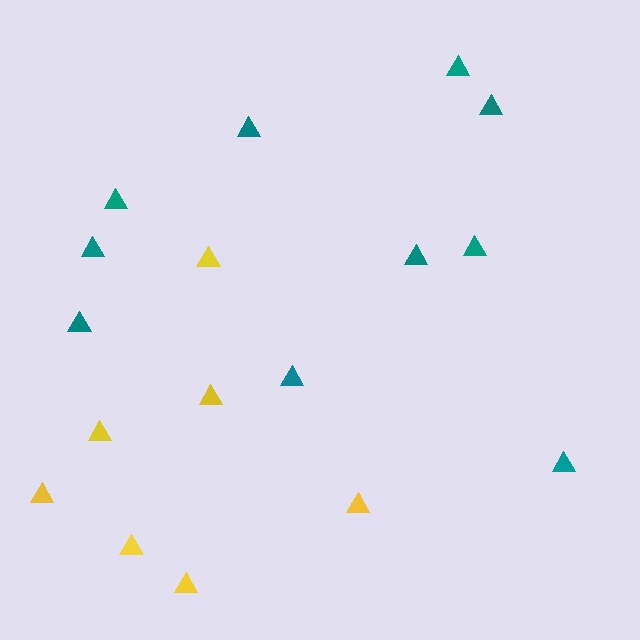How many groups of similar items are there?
There are 2 groups: one group of yellow triangles (7) and one group of teal triangles (10).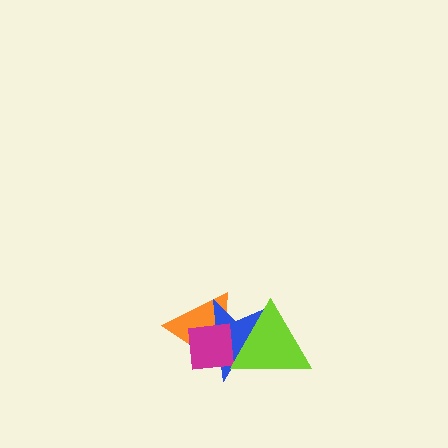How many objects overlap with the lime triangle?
3 objects overlap with the lime triangle.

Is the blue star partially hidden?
Yes, it is partially covered by another shape.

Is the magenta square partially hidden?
Yes, it is partially covered by another shape.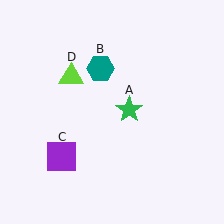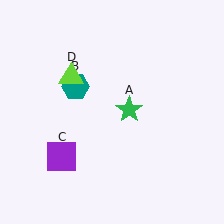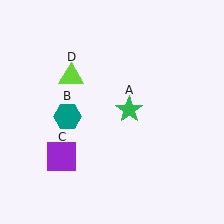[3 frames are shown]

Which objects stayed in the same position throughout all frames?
Green star (object A) and purple square (object C) and lime triangle (object D) remained stationary.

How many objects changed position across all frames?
1 object changed position: teal hexagon (object B).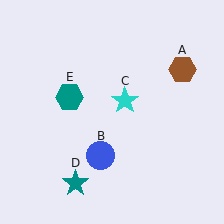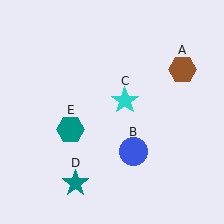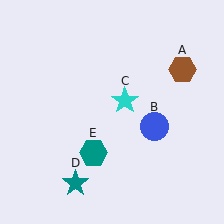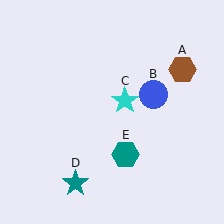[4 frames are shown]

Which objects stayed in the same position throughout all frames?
Brown hexagon (object A) and cyan star (object C) and teal star (object D) remained stationary.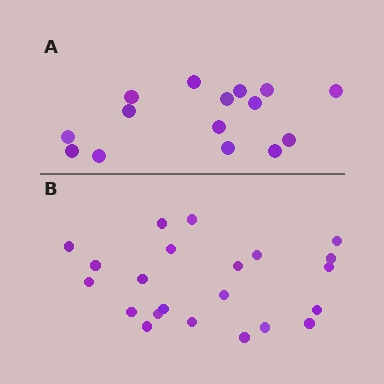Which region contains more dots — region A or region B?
Region B (the bottom region) has more dots.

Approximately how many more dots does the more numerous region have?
Region B has roughly 8 or so more dots than region A.